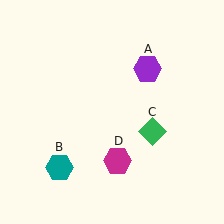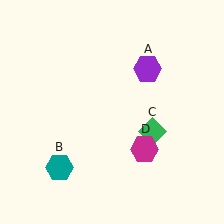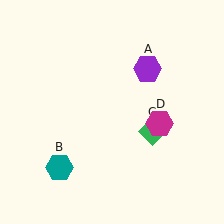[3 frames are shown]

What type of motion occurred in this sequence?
The magenta hexagon (object D) rotated counterclockwise around the center of the scene.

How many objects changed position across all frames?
1 object changed position: magenta hexagon (object D).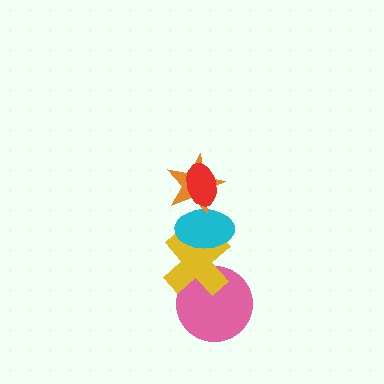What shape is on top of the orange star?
The red ellipse is on top of the orange star.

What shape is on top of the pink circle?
The yellow cross is on top of the pink circle.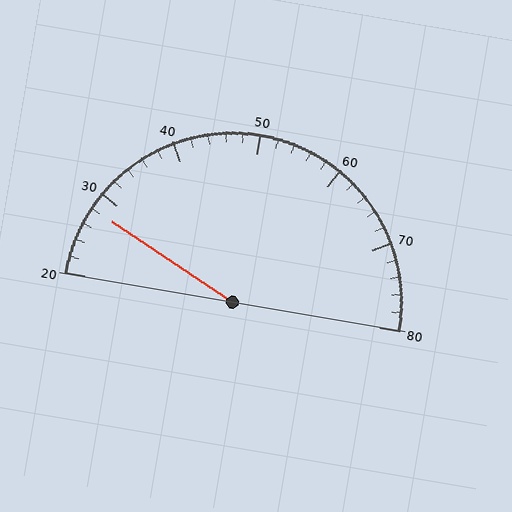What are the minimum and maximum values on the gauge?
The gauge ranges from 20 to 80.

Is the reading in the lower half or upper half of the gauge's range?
The reading is in the lower half of the range (20 to 80).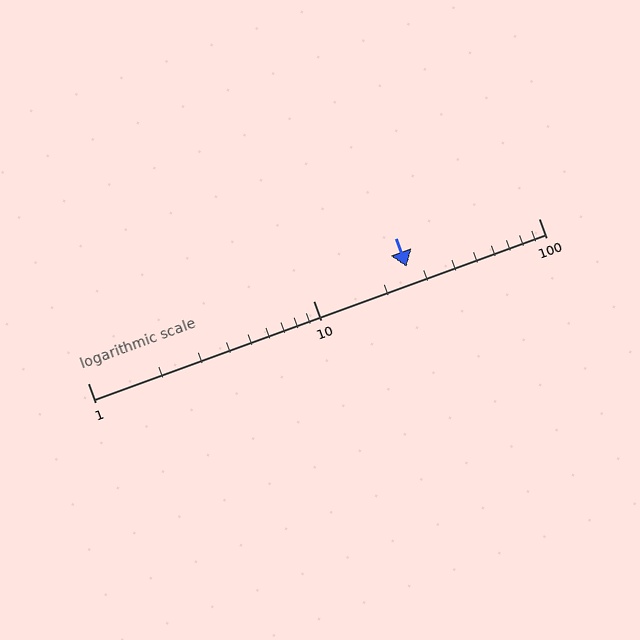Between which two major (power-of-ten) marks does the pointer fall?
The pointer is between 10 and 100.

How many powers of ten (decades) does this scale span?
The scale spans 2 decades, from 1 to 100.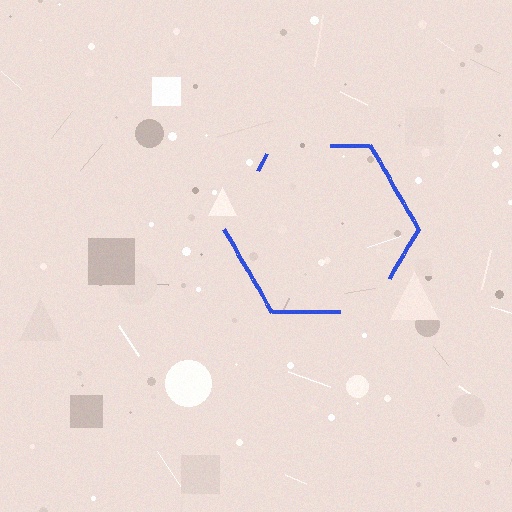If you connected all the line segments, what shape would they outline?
They would outline a hexagon.